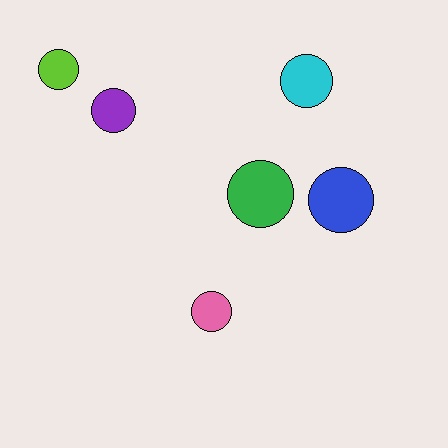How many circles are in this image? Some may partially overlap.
There are 6 circles.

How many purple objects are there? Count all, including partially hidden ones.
There is 1 purple object.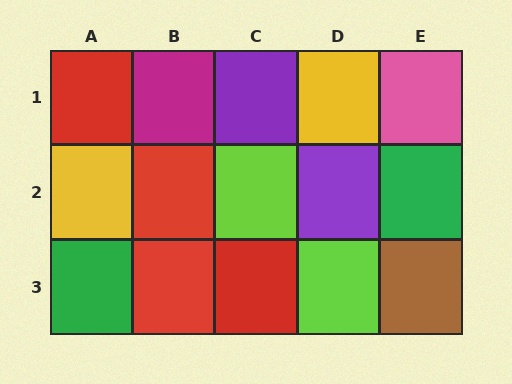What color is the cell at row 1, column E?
Pink.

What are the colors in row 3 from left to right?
Green, red, red, lime, brown.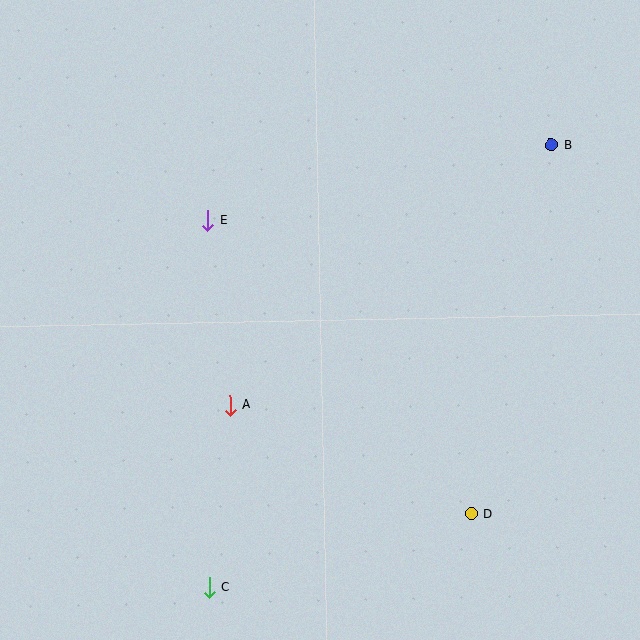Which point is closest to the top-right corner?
Point B is closest to the top-right corner.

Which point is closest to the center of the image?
Point A at (230, 405) is closest to the center.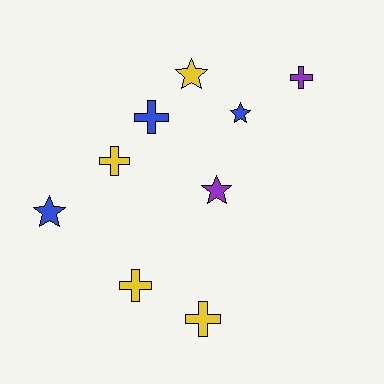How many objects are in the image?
There are 9 objects.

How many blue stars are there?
There are 2 blue stars.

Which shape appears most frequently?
Cross, with 5 objects.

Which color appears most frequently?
Yellow, with 4 objects.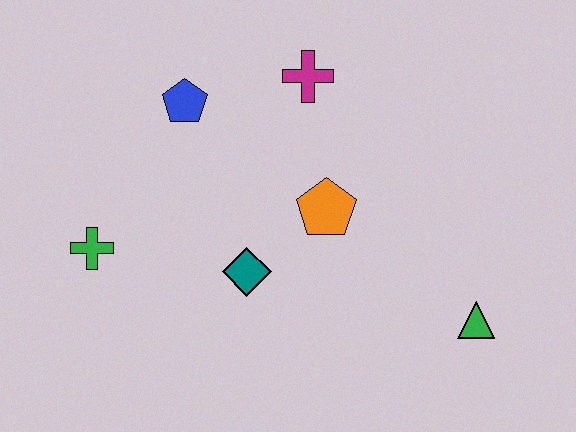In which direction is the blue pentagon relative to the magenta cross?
The blue pentagon is to the left of the magenta cross.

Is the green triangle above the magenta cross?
No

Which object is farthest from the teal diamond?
The green triangle is farthest from the teal diamond.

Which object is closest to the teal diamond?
The orange pentagon is closest to the teal diamond.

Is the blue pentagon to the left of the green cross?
No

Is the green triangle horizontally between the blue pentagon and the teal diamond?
No